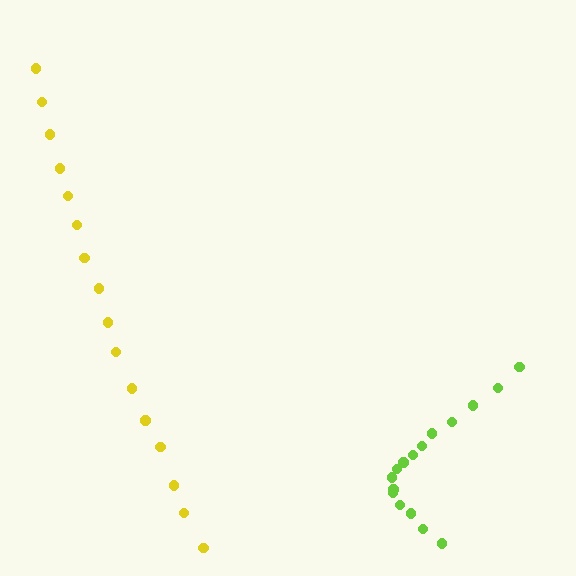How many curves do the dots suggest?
There are 2 distinct paths.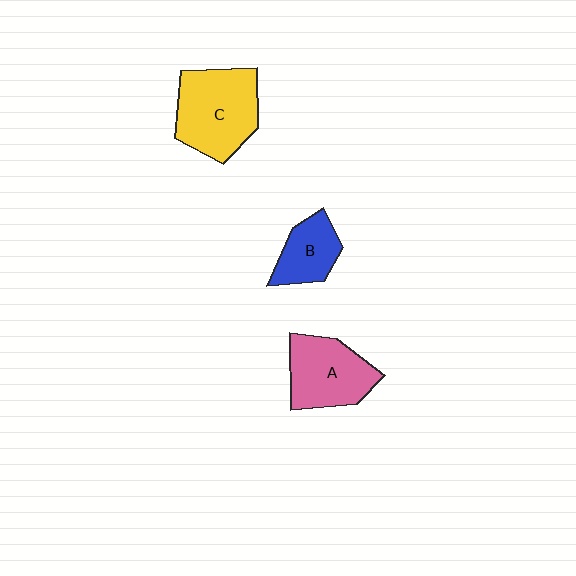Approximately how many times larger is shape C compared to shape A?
Approximately 1.2 times.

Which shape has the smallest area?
Shape B (blue).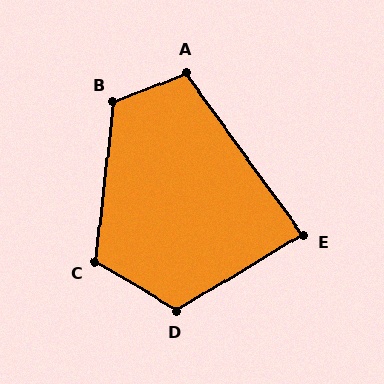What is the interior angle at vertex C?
Approximately 114 degrees (obtuse).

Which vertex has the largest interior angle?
B, at approximately 119 degrees.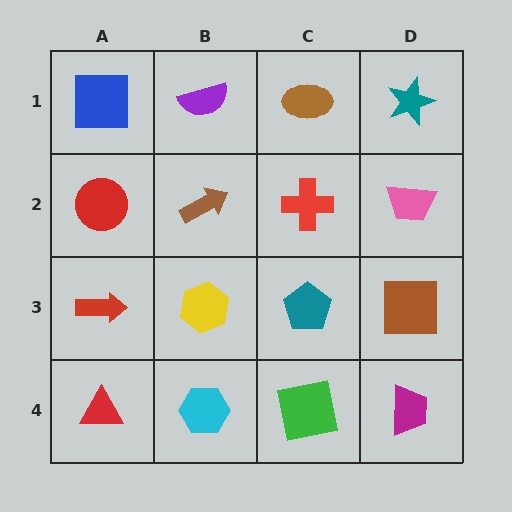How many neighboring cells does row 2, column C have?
4.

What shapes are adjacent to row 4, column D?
A brown square (row 3, column D), a green square (row 4, column C).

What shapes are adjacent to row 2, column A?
A blue square (row 1, column A), a red arrow (row 3, column A), a brown arrow (row 2, column B).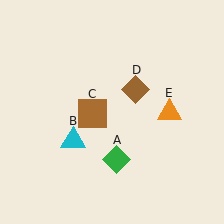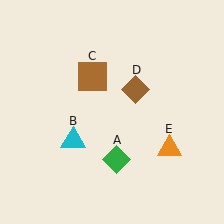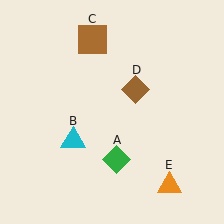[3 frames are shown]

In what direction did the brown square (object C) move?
The brown square (object C) moved up.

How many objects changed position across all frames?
2 objects changed position: brown square (object C), orange triangle (object E).